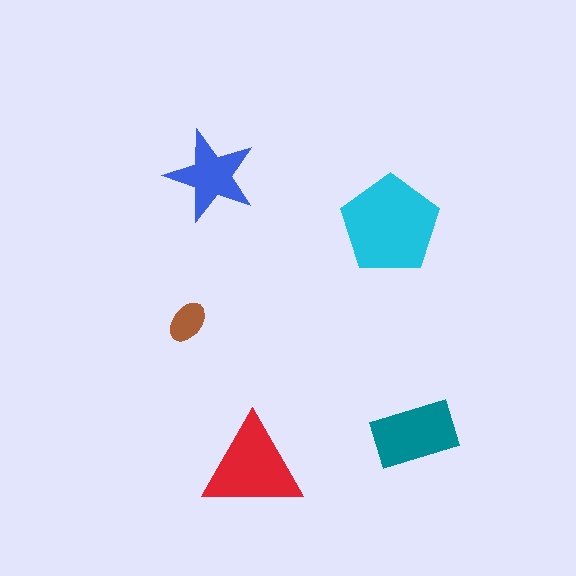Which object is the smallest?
The brown ellipse.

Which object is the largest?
The cyan pentagon.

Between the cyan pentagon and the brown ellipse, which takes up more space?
The cyan pentagon.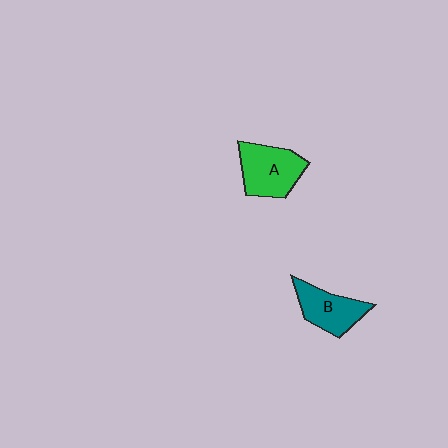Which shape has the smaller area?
Shape B (teal).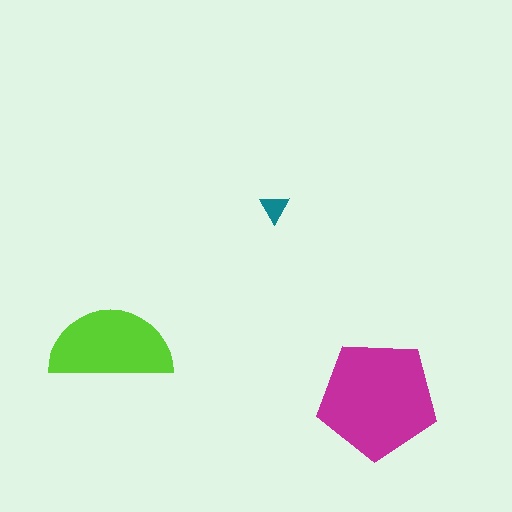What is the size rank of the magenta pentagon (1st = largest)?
1st.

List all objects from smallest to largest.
The teal triangle, the lime semicircle, the magenta pentagon.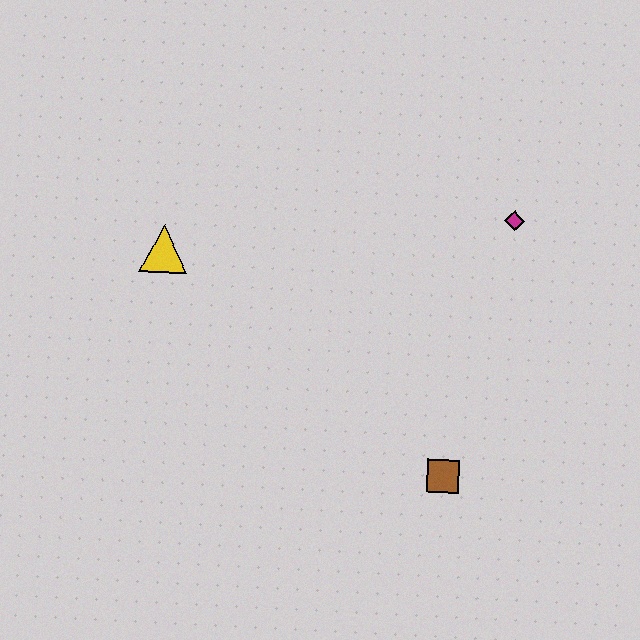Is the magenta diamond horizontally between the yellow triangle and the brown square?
No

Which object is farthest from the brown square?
The yellow triangle is farthest from the brown square.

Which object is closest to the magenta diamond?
The brown square is closest to the magenta diamond.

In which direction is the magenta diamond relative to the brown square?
The magenta diamond is above the brown square.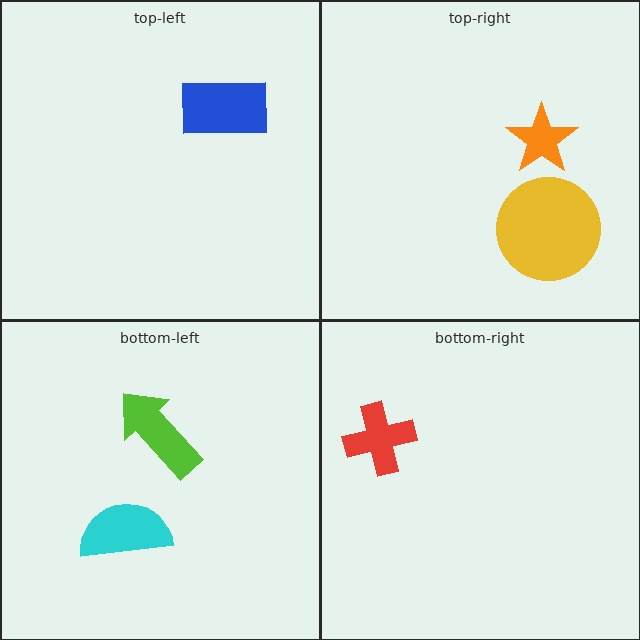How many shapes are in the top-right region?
2.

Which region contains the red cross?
The bottom-right region.